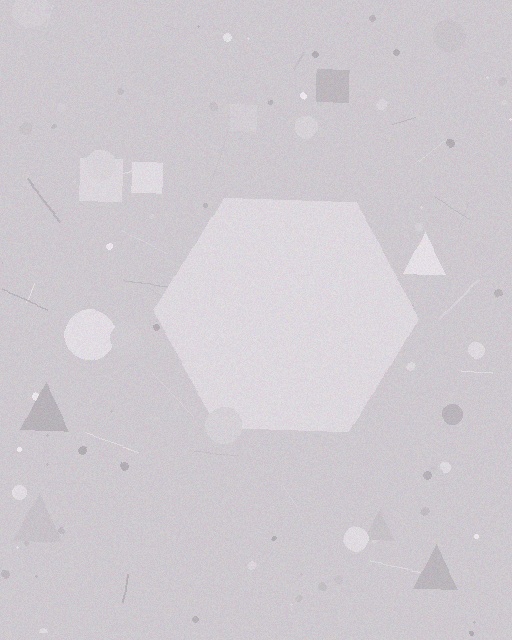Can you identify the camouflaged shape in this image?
The camouflaged shape is a hexagon.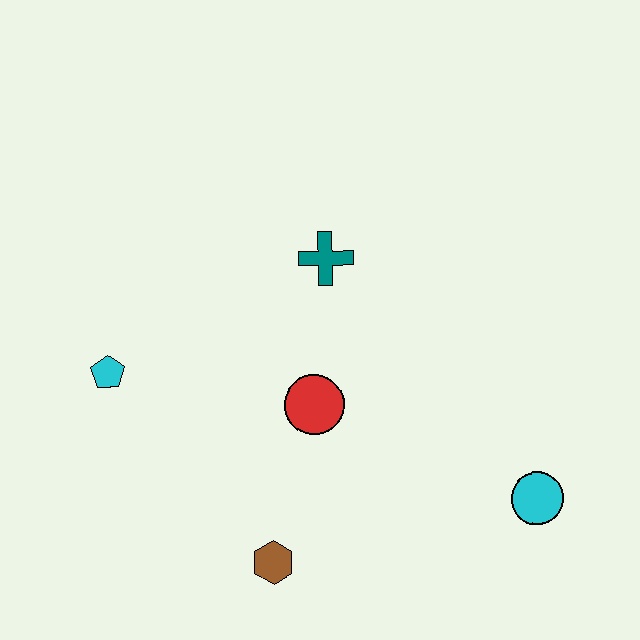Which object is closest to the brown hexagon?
The red circle is closest to the brown hexagon.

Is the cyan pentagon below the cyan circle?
No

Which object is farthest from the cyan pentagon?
The cyan circle is farthest from the cyan pentagon.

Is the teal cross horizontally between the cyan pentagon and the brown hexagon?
No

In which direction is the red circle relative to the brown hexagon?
The red circle is above the brown hexagon.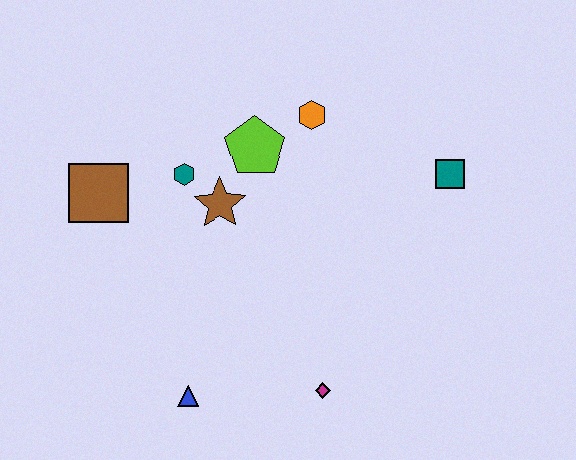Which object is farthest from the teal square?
The brown square is farthest from the teal square.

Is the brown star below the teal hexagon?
Yes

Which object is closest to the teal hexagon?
The brown star is closest to the teal hexagon.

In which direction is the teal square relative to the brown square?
The teal square is to the right of the brown square.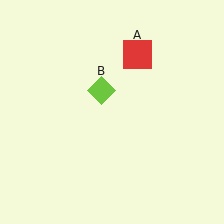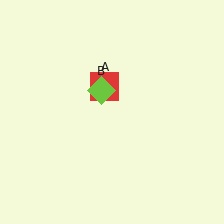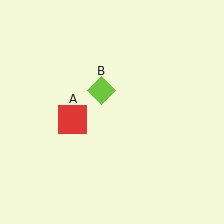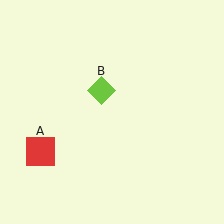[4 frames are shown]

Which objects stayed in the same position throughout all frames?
Lime diamond (object B) remained stationary.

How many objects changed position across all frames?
1 object changed position: red square (object A).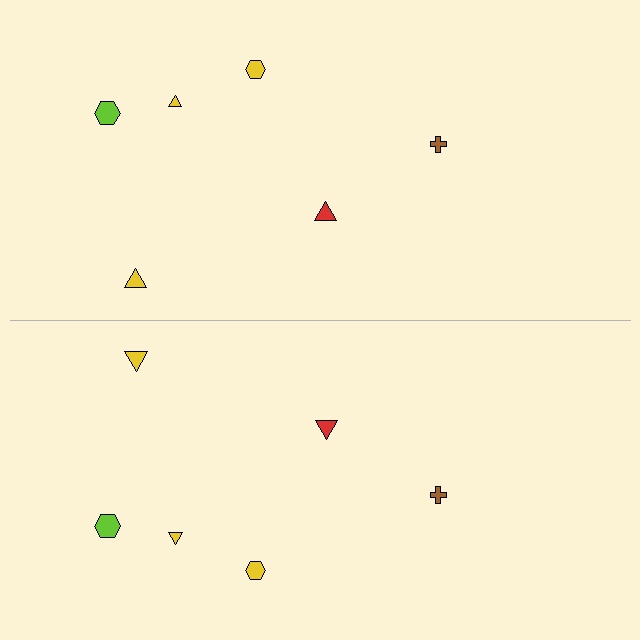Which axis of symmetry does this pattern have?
The pattern has a horizontal axis of symmetry running through the center of the image.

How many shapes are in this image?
There are 12 shapes in this image.